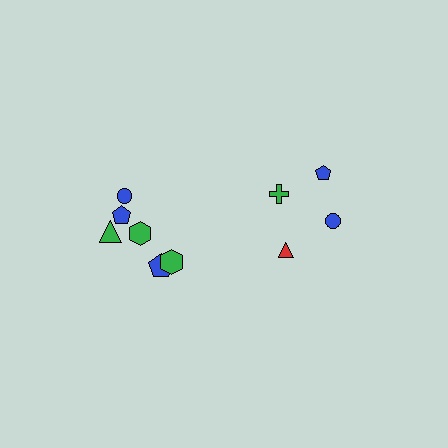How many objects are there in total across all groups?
There are 10 objects.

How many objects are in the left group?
There are 6 objects.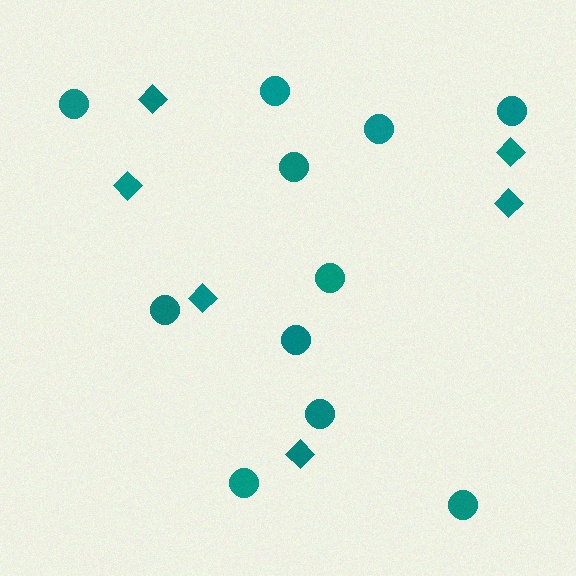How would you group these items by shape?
There are 2 groups: one group of diamonds (6) and one group of circles (11).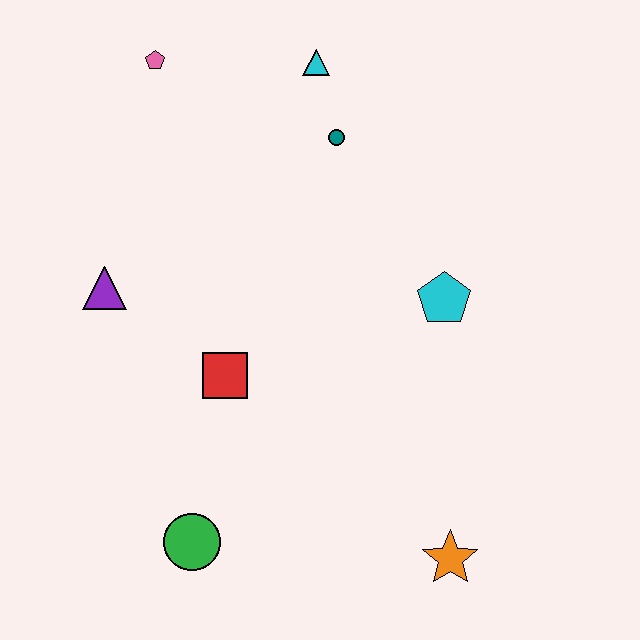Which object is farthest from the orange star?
The pink pentagon is farthest from the orange star.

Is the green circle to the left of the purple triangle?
No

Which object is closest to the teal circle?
The cyan triangle is closest to the teal circle.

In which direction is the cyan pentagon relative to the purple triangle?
The cyan pentagon is to the right of the purple triangle.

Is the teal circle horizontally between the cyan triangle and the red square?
No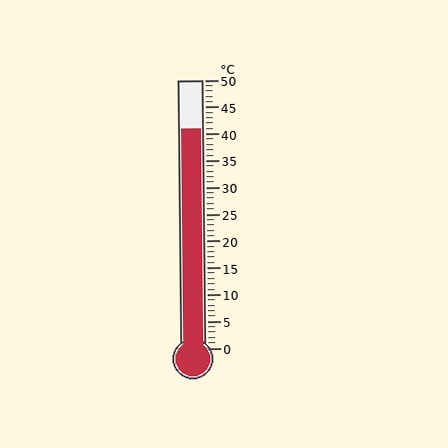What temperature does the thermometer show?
The thermometer shows approximately 41°C.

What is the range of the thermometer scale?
The thermometer scale ranges from 0°C to 50°C.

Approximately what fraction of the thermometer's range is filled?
The thermometer is filled to approximately 80% of its range.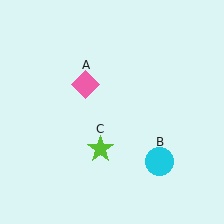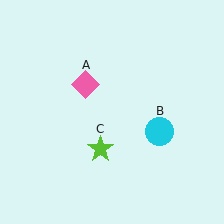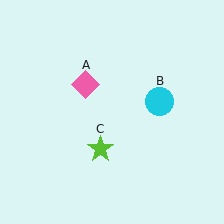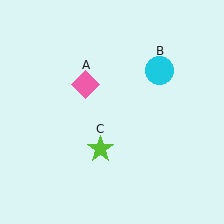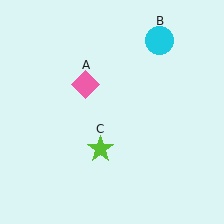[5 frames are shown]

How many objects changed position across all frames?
1 object changed position: cyan circle (object B).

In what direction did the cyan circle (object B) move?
The cyan circle (object B) moved up.